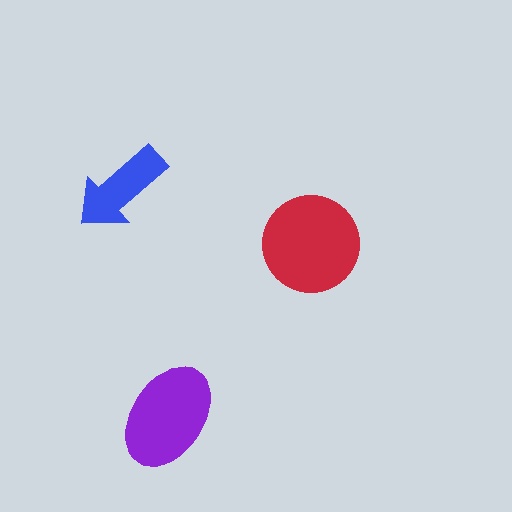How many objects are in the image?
There are 3 objects in the image.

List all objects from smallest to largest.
The blue arrow, the purple ellipse, the red circle.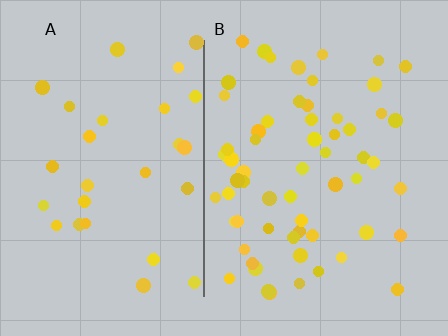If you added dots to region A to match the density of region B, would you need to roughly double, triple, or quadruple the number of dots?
Approximately double.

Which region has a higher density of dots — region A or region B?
B (the right).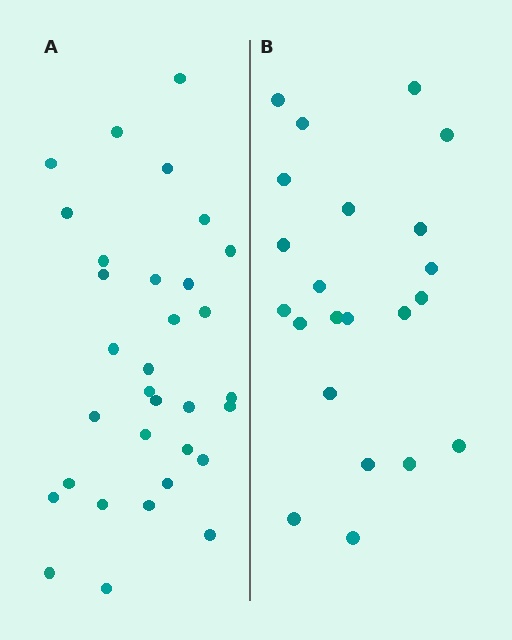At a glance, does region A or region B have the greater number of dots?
Region A (the left region) has more dots.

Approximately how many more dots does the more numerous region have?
Region A has roughly 10 or so more dots than region B.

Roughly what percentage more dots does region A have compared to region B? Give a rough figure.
About 45% more.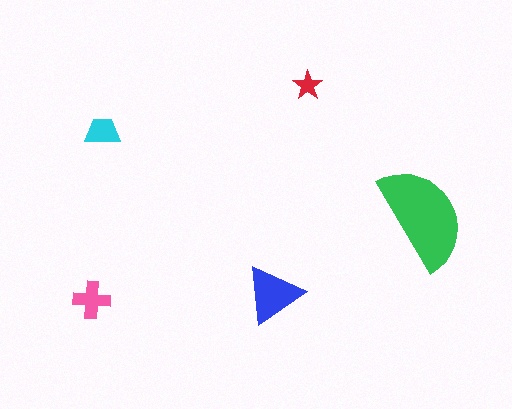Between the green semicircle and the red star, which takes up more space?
The green semicircle.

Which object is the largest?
The green semicircle.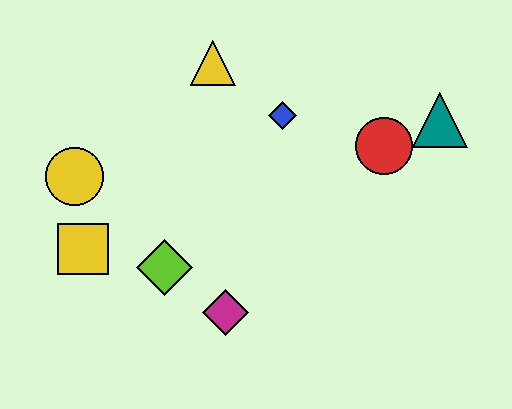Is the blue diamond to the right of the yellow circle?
Yes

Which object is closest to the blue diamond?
The yellow triangle is closest to the blue diamond.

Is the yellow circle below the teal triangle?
Yes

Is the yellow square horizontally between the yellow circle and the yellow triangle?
Yes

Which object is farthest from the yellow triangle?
The magenta diamond is farthest from the yellow triangle.